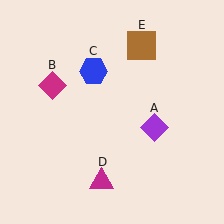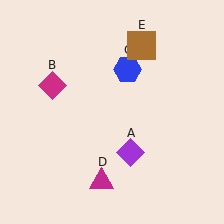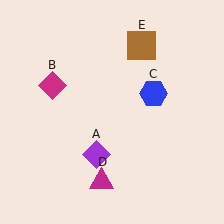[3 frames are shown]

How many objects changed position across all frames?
2 objects changed position: purple diamond (object A), blue hexagon (object C).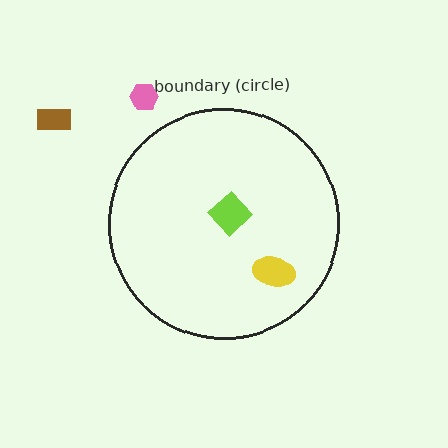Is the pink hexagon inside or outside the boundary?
Outside.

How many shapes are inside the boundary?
2 inside, 2 outside.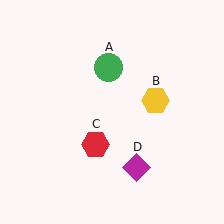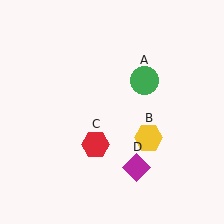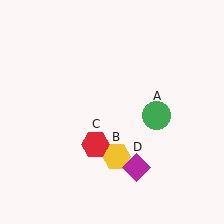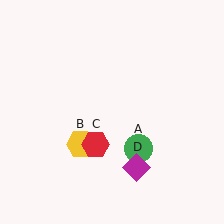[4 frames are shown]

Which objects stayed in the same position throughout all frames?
Red hexagon (object C) and magenta diamond (object D) remained stationary.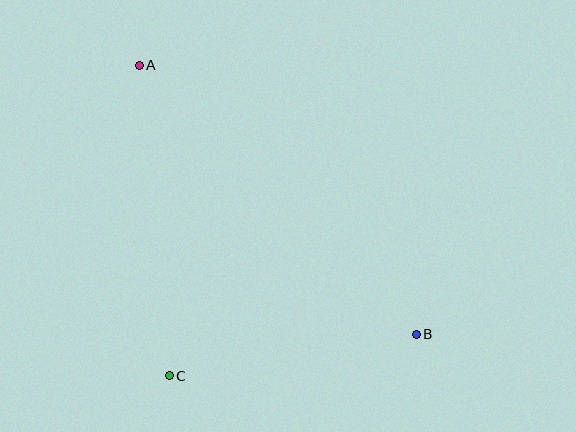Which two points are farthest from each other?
Points A and B are farthest from each other.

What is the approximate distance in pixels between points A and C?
The distance between A and C is approximately 312 pixels.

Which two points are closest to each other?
Points B and C are closest to each other.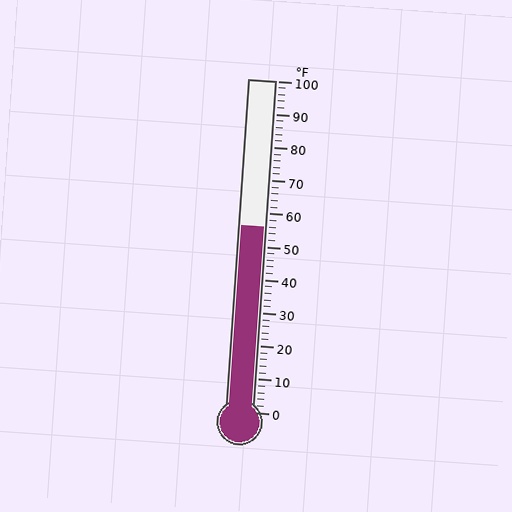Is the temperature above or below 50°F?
The temperature is above 50°F.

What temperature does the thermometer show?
The thermometer shows approximately 56°F.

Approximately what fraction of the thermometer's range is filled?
The thermometer is filled to approximately 55% of its range.